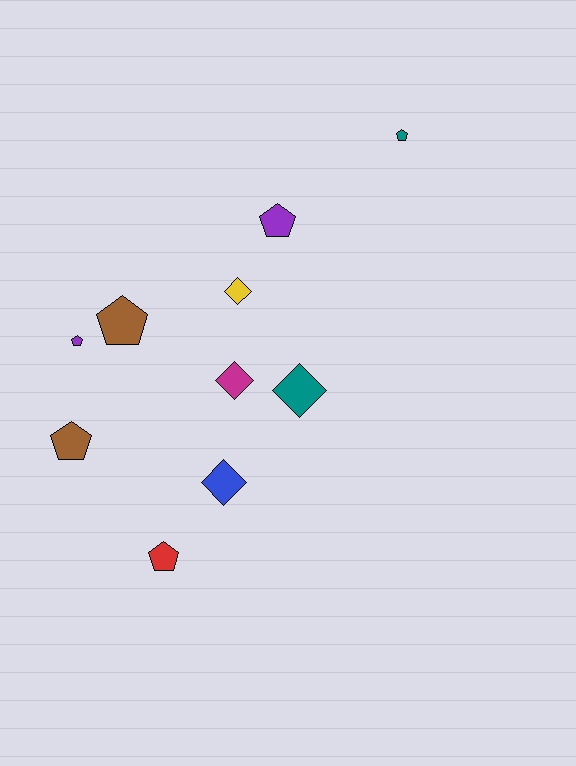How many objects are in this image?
There are 10 objects.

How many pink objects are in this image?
There are no pink objects.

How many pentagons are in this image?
There are 6 pentagons.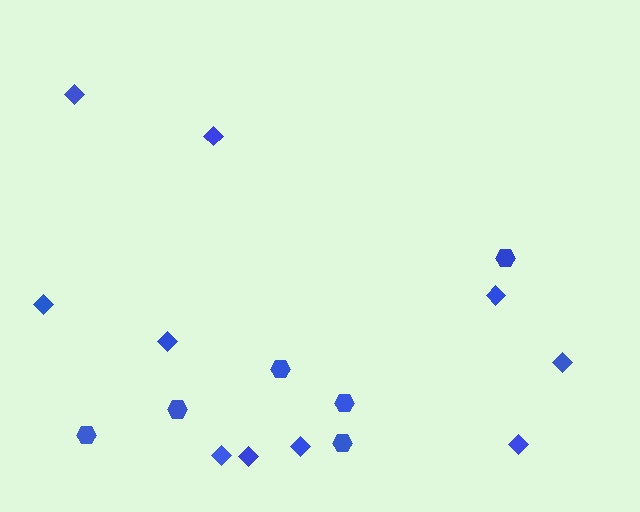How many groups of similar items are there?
There are 2 groups: one group of diamonds (10) and one group of hexagons (6).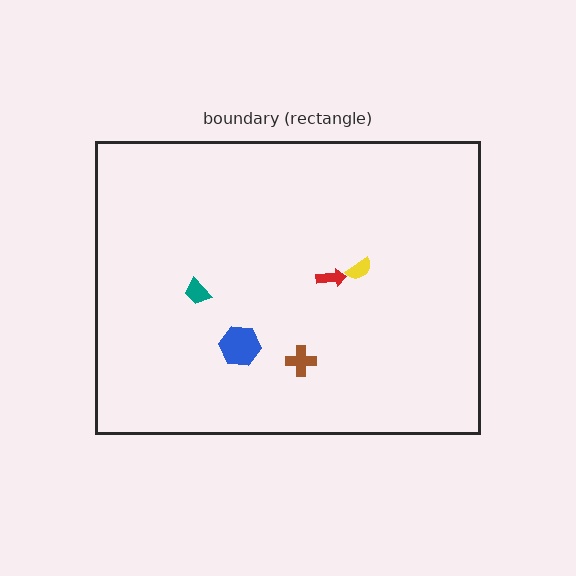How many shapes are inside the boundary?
5 inside, 0 outside.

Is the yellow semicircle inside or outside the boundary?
Inside.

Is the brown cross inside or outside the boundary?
Inside.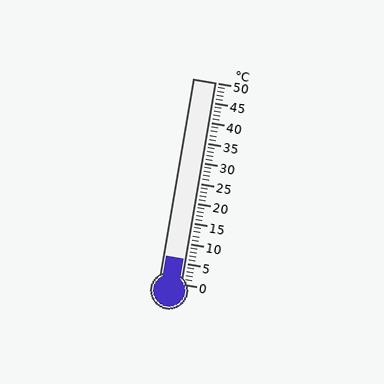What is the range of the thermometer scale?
The thermometer scale ranges from 0°C to 50°C.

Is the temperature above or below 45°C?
The temperature is below 45°C.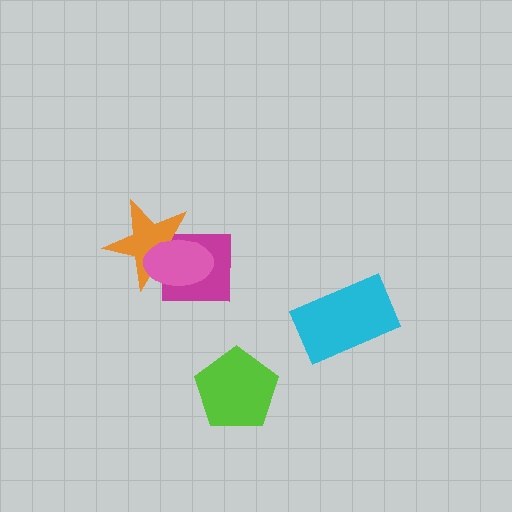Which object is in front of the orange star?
The pink ellipse is in front of the orange star.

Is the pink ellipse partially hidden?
No, no other shape covers it.